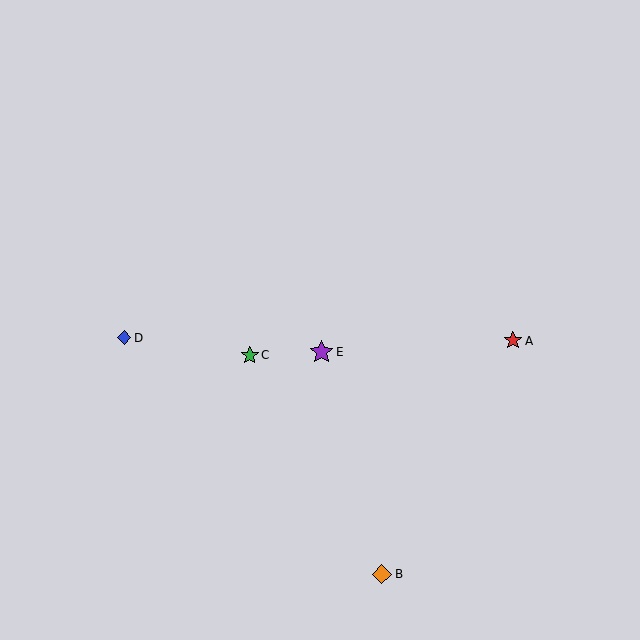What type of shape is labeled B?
Shape B is an orange diamond.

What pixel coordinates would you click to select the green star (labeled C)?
Click at (250, 355) to select the green star C.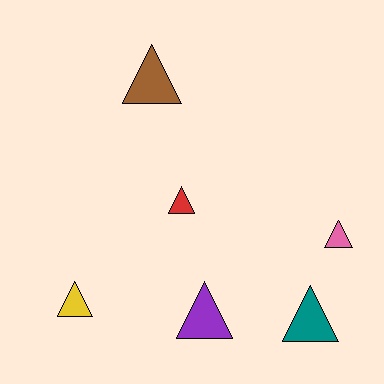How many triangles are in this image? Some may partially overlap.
There are 6 triangles.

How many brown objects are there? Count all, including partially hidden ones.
There is 1 brown object.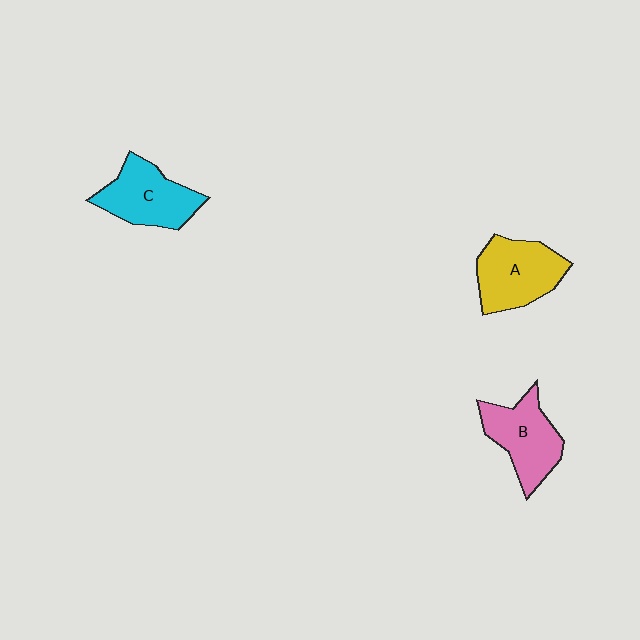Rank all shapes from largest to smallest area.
From largest to smallest: A (yellow), C (cyan), B (pink).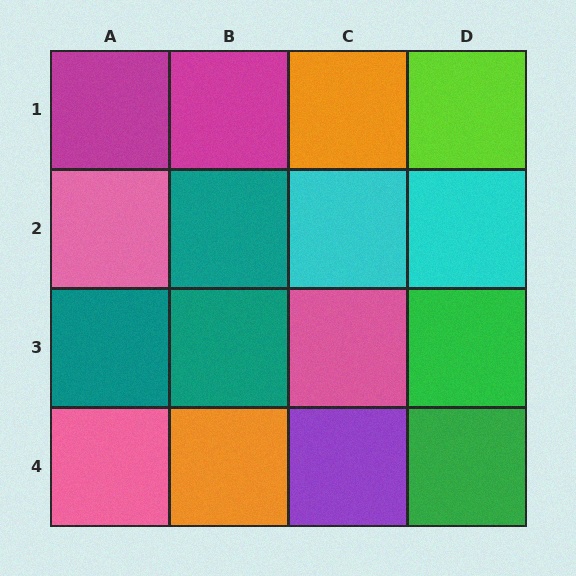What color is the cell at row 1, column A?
Magenta.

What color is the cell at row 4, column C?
Purple.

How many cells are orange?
2 cells are orange.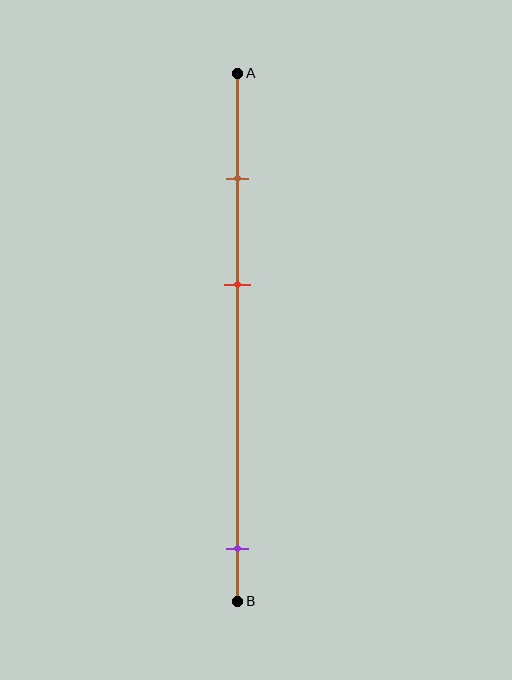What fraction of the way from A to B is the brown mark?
The brown mark is approximately 20% (0.2) of the way from A to B.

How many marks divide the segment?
There are 3 marks dividing the segment.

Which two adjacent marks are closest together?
The brown and red marks are the closest adjacent pair.